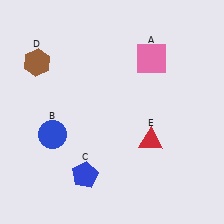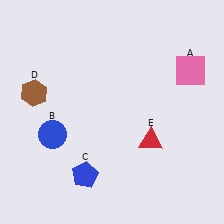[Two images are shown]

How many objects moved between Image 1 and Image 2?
2 objects moved between the two images.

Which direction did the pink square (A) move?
The pink square (A) moved right.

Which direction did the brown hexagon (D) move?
The brown hexagon (D) moved down.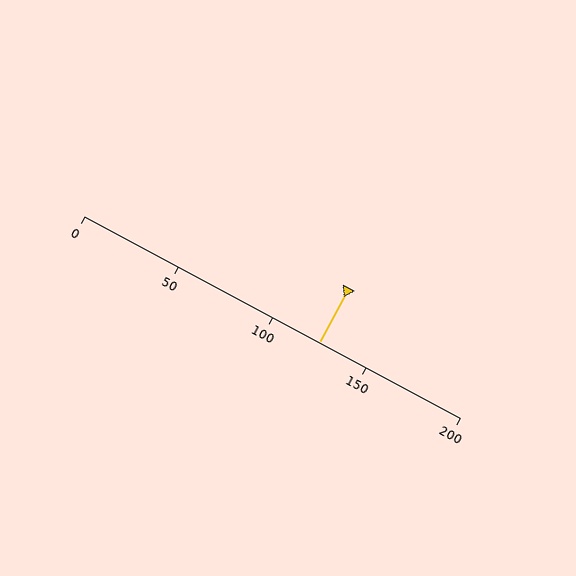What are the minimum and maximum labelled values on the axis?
The axis runs from 0 to 200.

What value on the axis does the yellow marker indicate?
The marker indicates approximately 125.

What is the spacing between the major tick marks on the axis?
The major ticks are spaced 50 apart.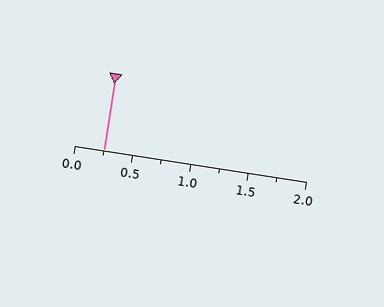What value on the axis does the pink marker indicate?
The marker indicates approximately 0.25.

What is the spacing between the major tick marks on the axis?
The major ticks are spaced 0.5 apart.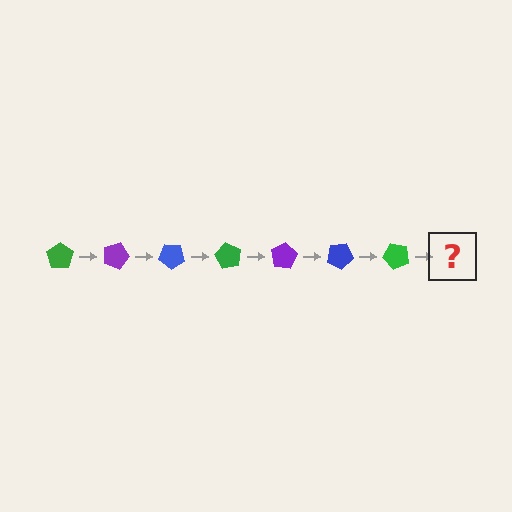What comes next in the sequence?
The next element should be a purple pentagon, rotated 140 degrees from the start.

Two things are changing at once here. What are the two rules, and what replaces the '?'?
The two rules are that it rotates 20 degrees each step and the color cycles through green, purple, and blue. The '?' should be a purple pentagon, rotated 140 degrees from the start.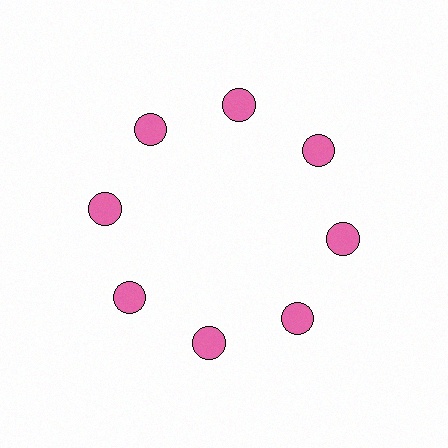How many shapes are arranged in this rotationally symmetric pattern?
There are 8 shapes, arranged in 8 groups of 1.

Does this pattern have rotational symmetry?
Yes, this pattern has 8-fold rotational symmetry. It looks the same after rotating 45 degrees around the center.